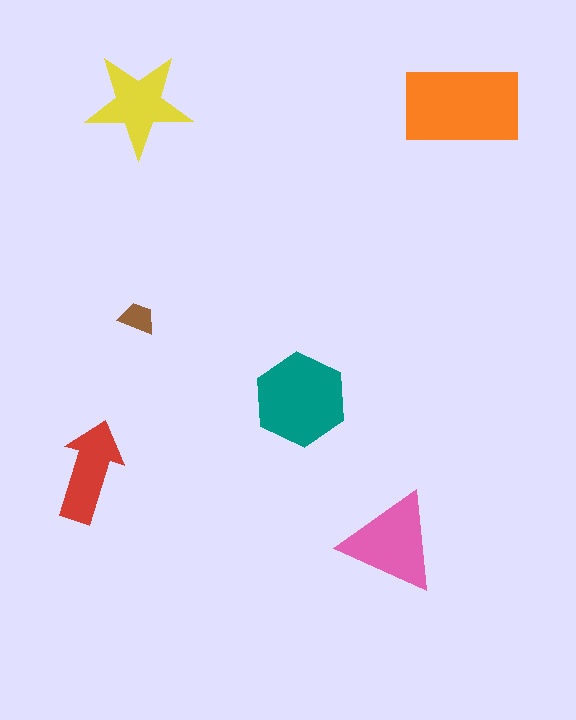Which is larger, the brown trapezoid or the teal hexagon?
The teal hexagon.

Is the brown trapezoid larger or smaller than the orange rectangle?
Smaller.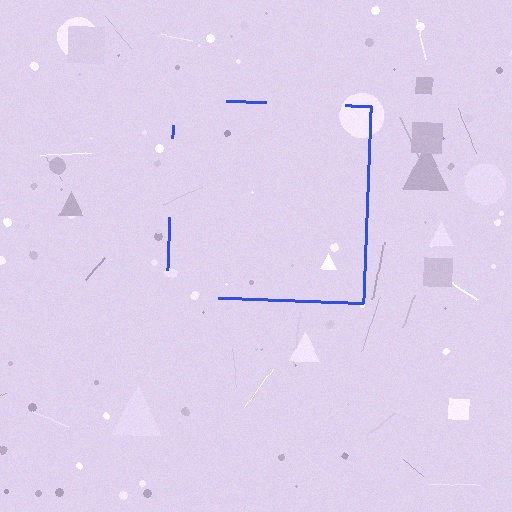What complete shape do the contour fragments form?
The contour fragments form a square.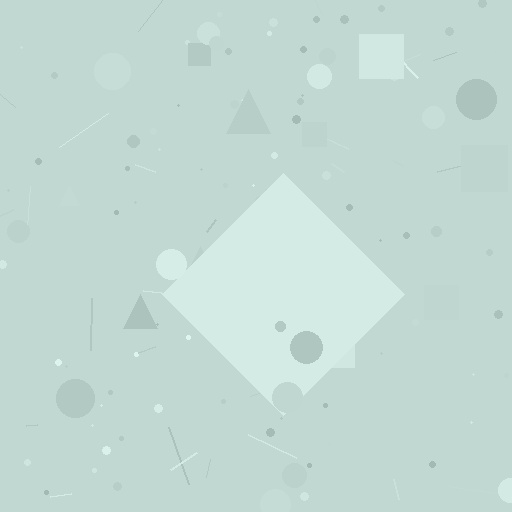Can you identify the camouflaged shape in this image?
The camouflaged shape is a diamond.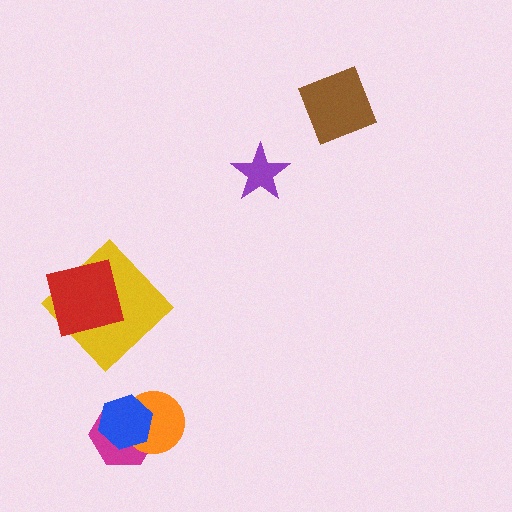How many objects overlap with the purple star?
0 objects overlap with the purple star.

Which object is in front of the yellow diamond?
The red square is in front of the yellow diamond.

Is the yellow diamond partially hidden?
Yes, it is partially covered by another shape.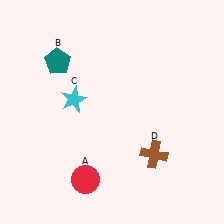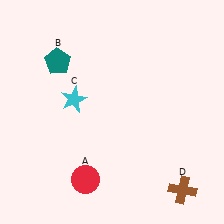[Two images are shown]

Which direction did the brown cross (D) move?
The brown cross (D) moved down.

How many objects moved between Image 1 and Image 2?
1 object moved between the two images.